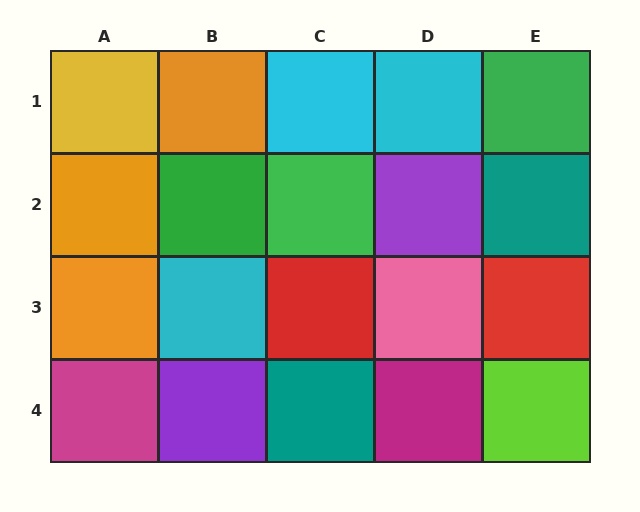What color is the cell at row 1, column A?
Yellow.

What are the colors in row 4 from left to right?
Magenta, purple, teal, magenta, lime.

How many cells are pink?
1 cell is pink.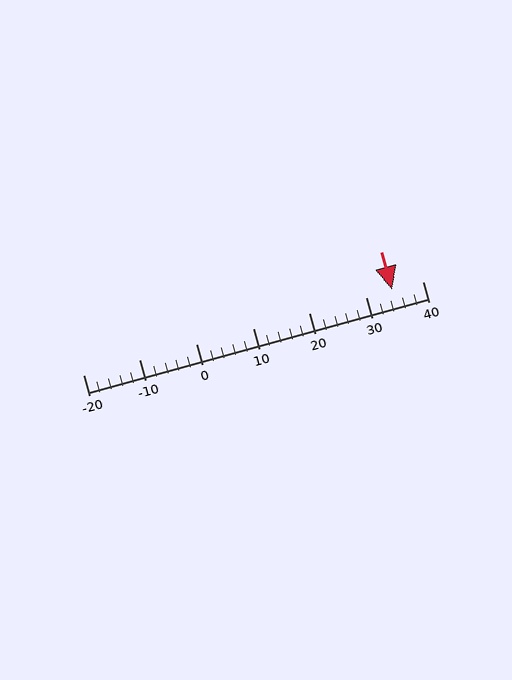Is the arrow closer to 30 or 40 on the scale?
The arrow is closer to 30.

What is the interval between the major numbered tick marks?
The major tick marks are spaced 10 units apart.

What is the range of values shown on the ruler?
The ruler shows values from -20 to 40.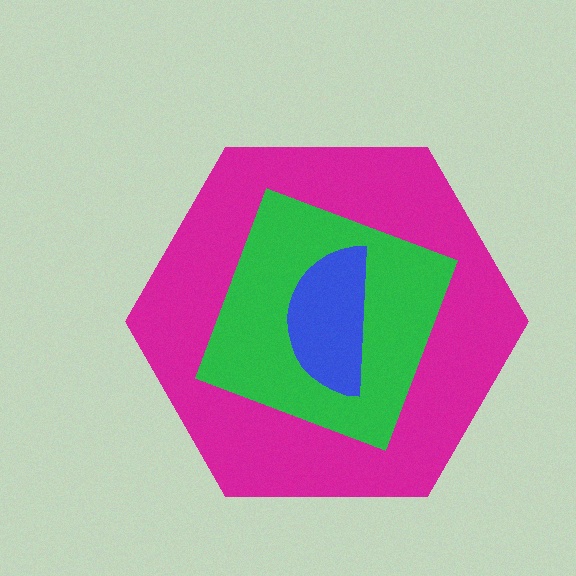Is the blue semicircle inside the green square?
Yes.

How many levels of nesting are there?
3.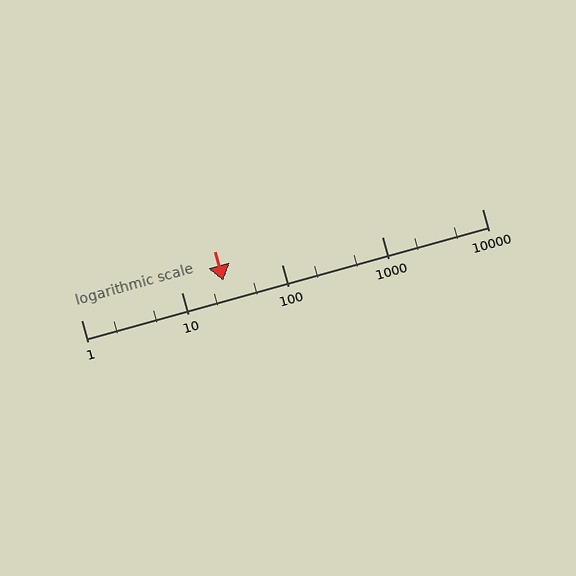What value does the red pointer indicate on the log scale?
The pointer indicates approximately 26.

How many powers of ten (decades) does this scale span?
The scale spans 4 decades, from 1 to 10000.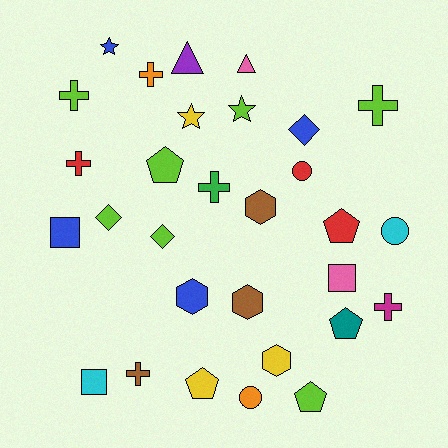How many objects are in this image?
There are 30 objects.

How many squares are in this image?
There are 3 squares.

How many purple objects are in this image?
There is 1 purple object.